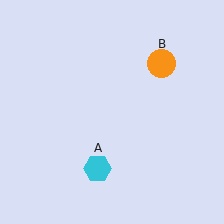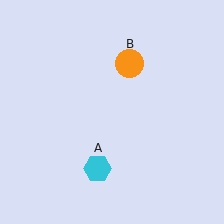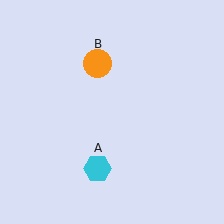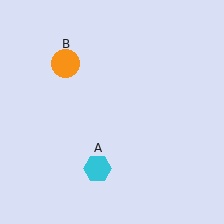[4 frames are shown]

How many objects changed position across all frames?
1 object changed position: orange circle (object B).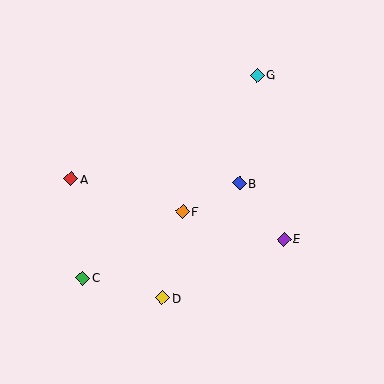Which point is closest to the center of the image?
Point F at (183, 212) is closest to the center.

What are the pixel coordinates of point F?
Point F is at (183, 212).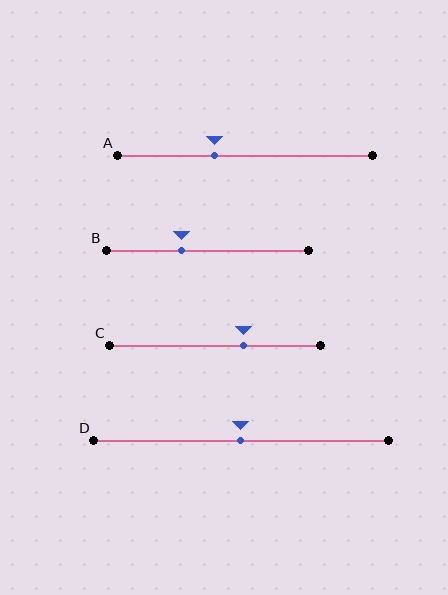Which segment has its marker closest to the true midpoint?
Segment D has its marker closest to the true midpoint.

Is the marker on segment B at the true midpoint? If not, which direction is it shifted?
No, the marker on segment B is shifted to the left by about 13% of the segment length.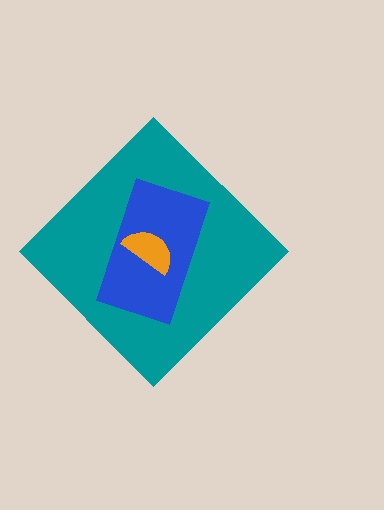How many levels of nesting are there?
3.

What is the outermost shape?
The teal diamond.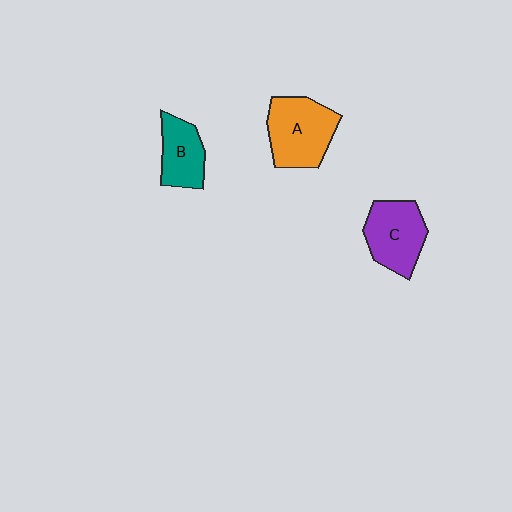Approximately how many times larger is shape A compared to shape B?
Approximately 1.5 times.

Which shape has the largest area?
Shape A (orange).